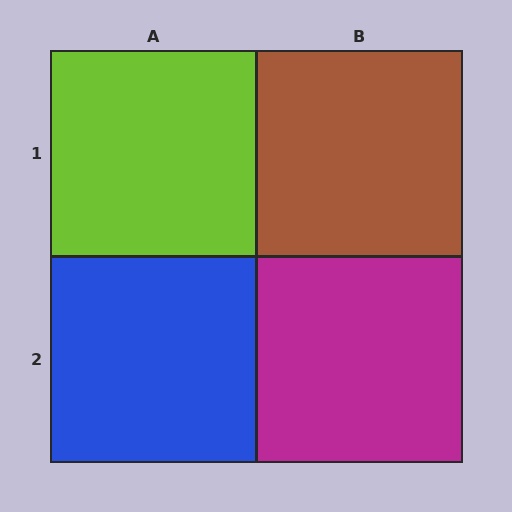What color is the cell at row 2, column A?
Blue.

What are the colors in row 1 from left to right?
Lime, brown.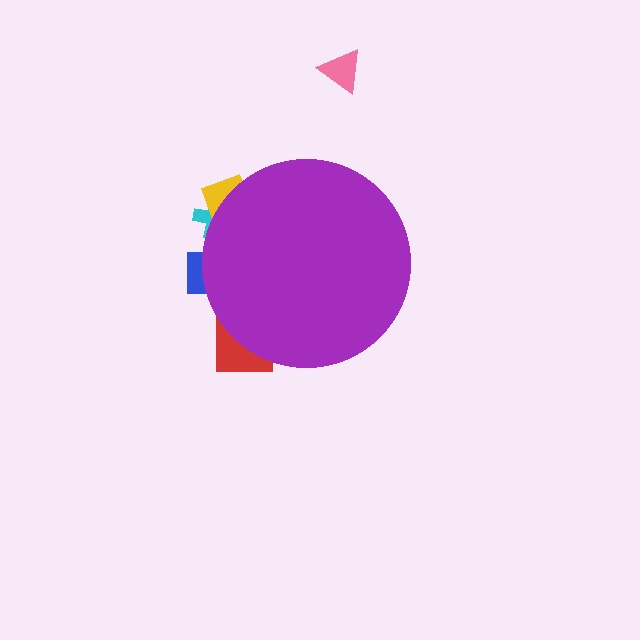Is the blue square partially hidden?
Yes, the blue square is partially hidden behind the purple circle.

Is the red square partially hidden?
Yes, the red square is partially hidden behind the purple circle.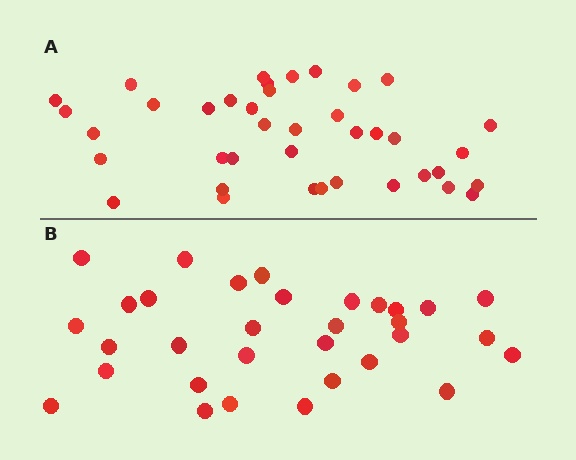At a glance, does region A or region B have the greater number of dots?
Region A (the top region) has more dots.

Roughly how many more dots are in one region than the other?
Region A has roughly 8 or so more dots than region B.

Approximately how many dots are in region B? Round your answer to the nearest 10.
About 30 dots. (The exact count is 32, which rounds to 30.)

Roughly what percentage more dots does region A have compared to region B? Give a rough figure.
About 20% more.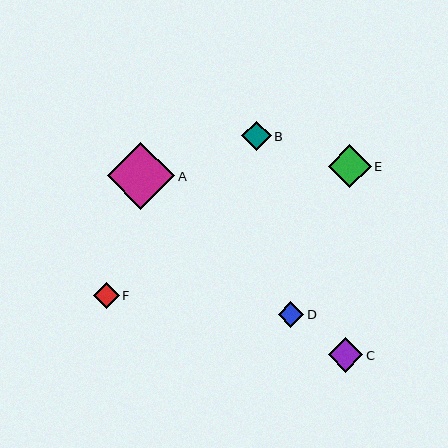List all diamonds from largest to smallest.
From largest to smallest: A, E, C, B, F, D.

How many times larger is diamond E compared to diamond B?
Diamond E is approximately 1.4 times the size of diamond B.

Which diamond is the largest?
Diamond A is the largest with a size of approximately 67 pixels.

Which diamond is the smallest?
Diamond D is the smallest with a size of approximately 25 pixels.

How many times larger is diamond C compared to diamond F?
Diamond C is approximately 1.3 times the size of diamond F.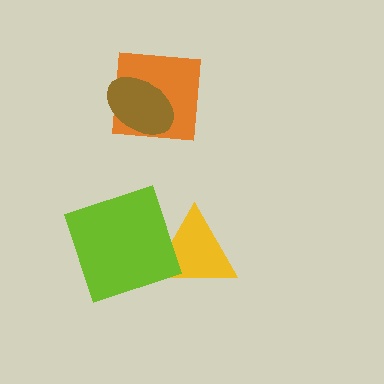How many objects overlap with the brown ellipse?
1 object overlaps with the brown ellipse.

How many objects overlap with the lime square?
1 object overlaps with the lime square.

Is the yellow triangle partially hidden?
Yes, it is partially covered by another shape.